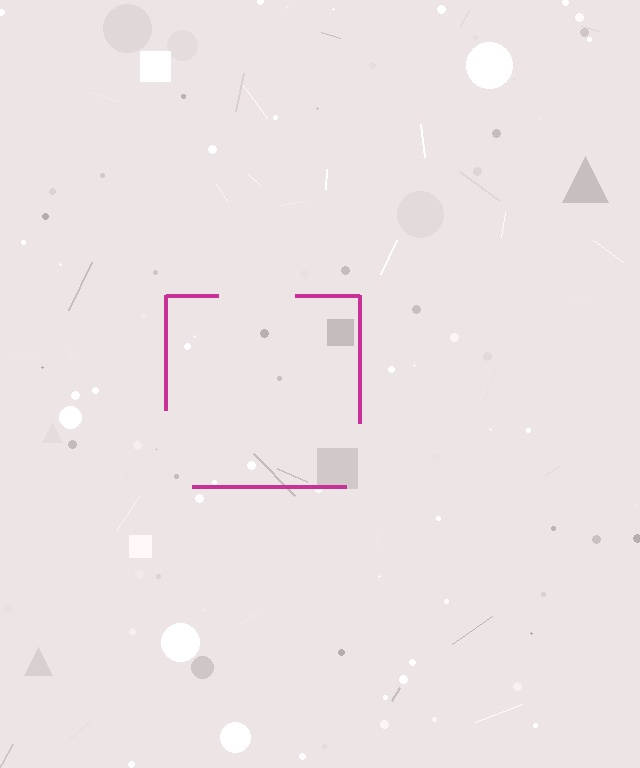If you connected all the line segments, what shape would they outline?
They would outline a square.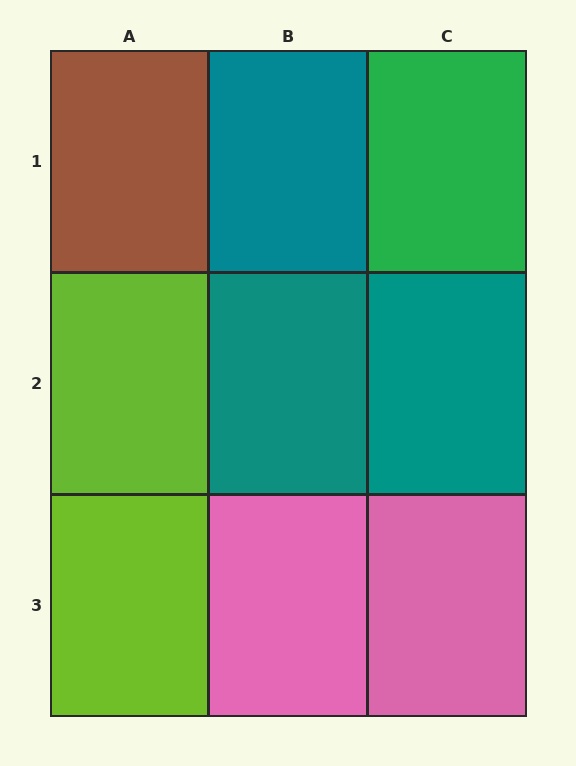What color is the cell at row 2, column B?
Teal.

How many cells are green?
1 cell is green.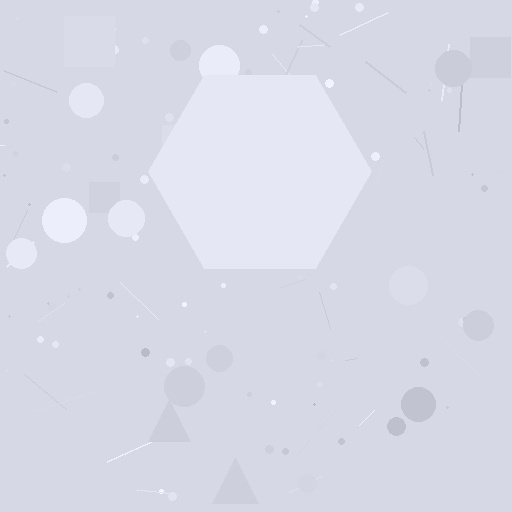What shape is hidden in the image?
A hexagon is hidden in the image.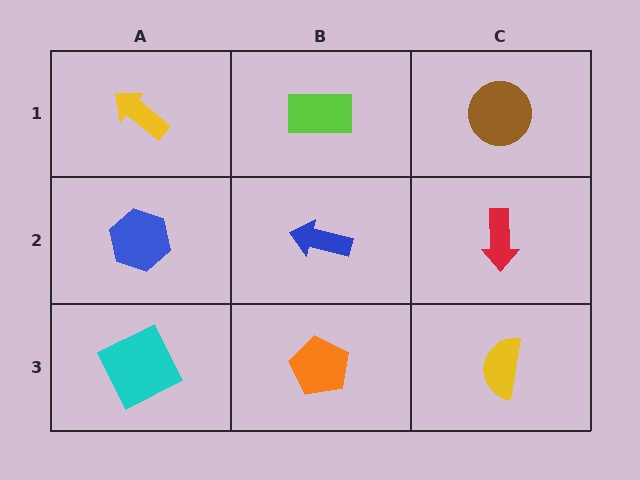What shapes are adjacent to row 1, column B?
A blue arrow (row 2, column B), a yellow arrow (row 1, column A), a brown circle (row 1, column C).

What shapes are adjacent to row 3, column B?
A blue arrow (row 2, column B), a cyan square (row 3, column A), a yellow semicircle (row 3, column C).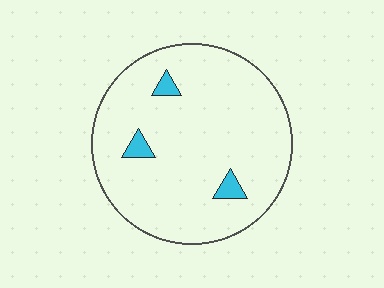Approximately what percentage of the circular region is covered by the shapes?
Approximately 5%.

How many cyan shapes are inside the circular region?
3.